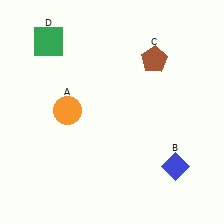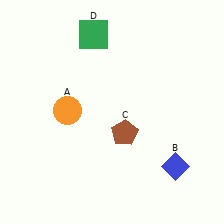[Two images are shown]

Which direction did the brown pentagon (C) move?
The brown pentagon (C) moved down.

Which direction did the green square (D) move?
The green square (D) moved right.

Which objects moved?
The objects that moved are: the brown pentagon (C), the green square (D).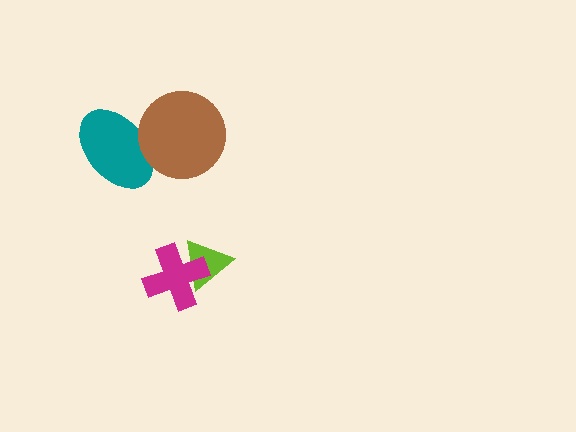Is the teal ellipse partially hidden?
Yes, it is partially covered by another shape.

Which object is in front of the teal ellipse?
The brown circle is in front of the teal ellipse.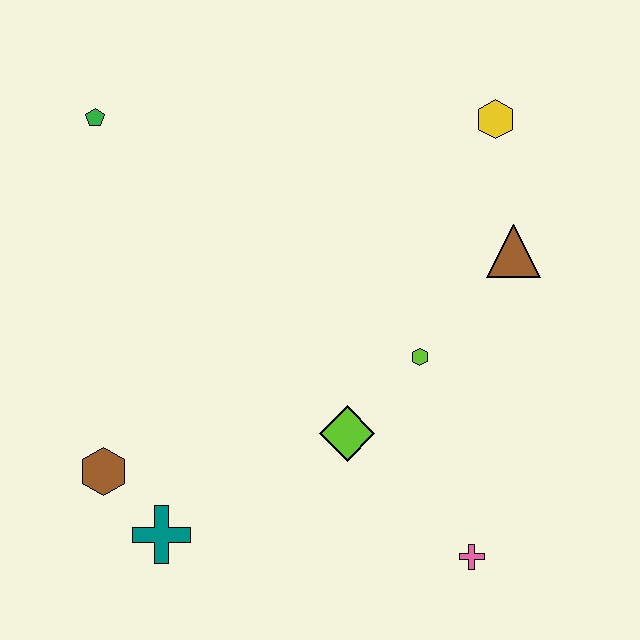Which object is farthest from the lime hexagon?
The green pentagon is farthest from the lime hexagon.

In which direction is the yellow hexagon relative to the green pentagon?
The yellow hexagon is to the right of the green pentagon.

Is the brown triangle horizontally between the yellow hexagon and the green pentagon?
No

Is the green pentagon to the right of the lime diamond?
No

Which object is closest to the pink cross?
The lime diamond is closest to the pink cross.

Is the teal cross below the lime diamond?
Yes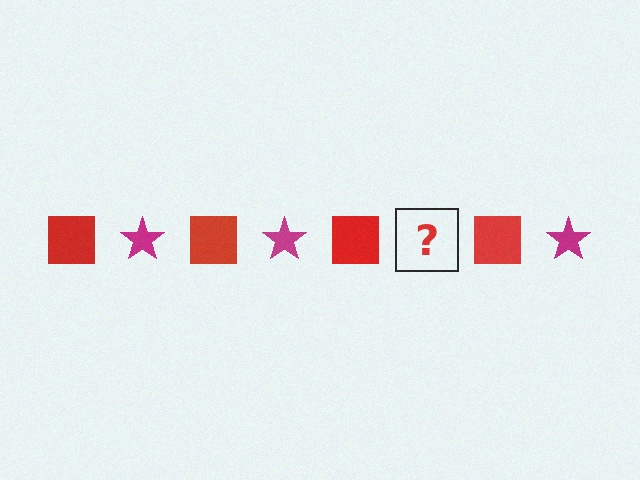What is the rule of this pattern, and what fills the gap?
The rule is that the pattern alternates between red square and magenta star. The gap should be filled with a magenta star.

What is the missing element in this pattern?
The missing element is a magenta star.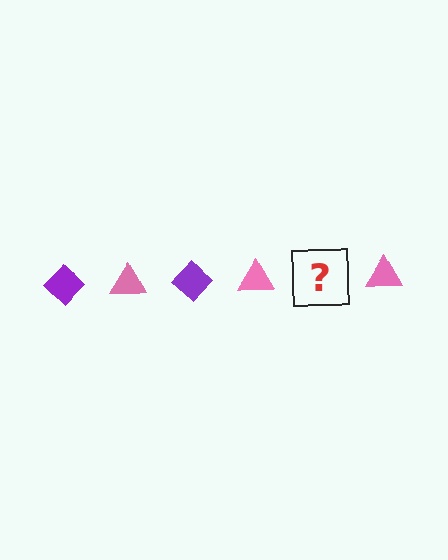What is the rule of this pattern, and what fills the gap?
The rule is that the pattern alternates between purple diamond and pink triangle. The gap should be filled with a purple diamond.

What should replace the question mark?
The question mark should be replaced with a purple diamond.